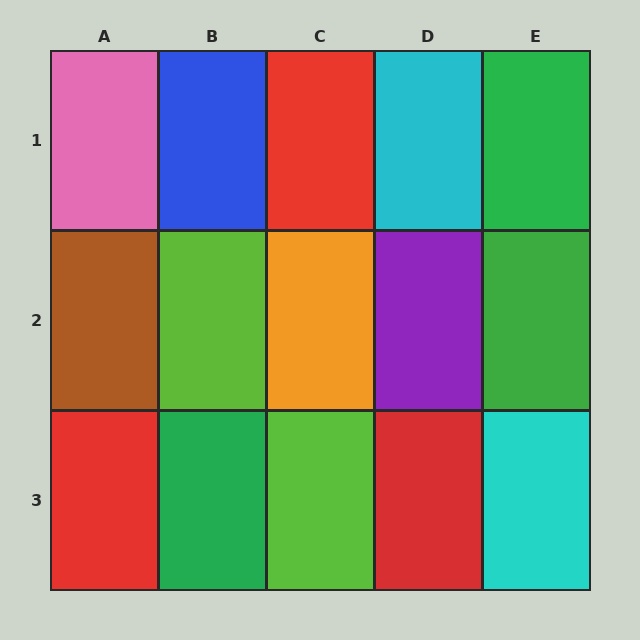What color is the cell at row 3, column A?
Red.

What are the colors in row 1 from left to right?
Pink, blue, red, cyan, green.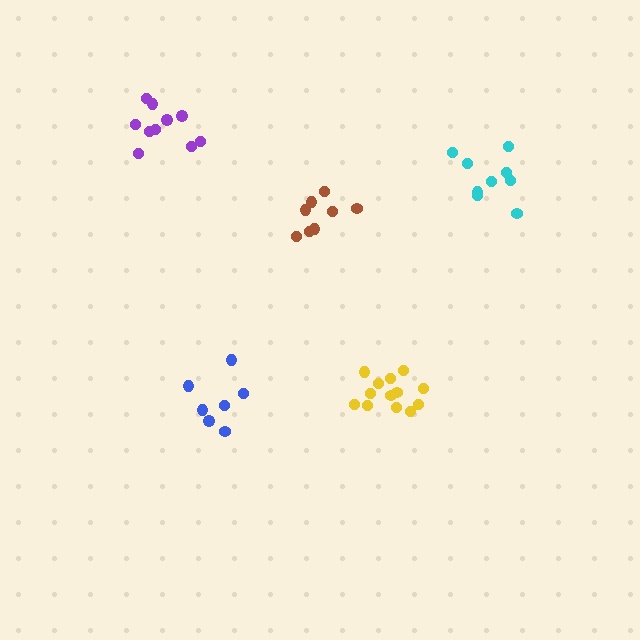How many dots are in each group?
Group 1: 7 dots, Group 2: 13 dots, Group 3: 9 dots, Group 4: 8 dots, Group 5: 10 dots (47 total).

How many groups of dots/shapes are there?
There are 5 groups.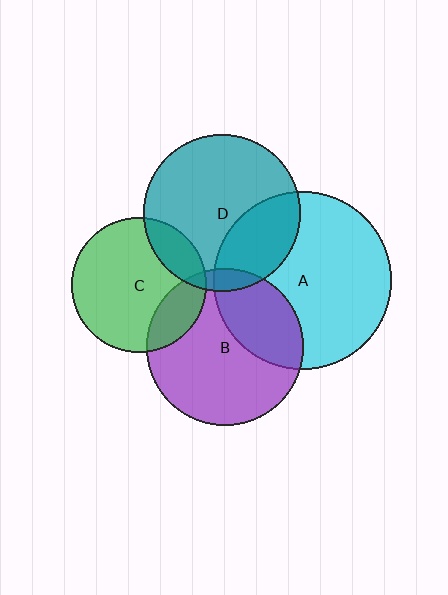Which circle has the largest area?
Circle A (cyan).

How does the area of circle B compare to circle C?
Approximately 1.4 times.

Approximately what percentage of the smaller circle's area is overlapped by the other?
Approximately 20%.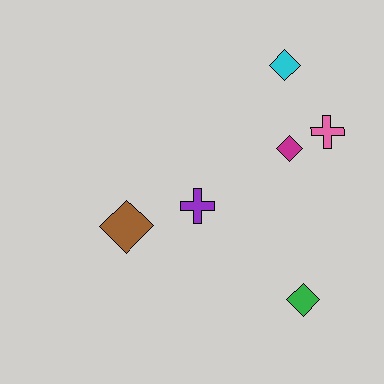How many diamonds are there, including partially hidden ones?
There are 4 diamonds.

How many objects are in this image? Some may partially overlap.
There are 6 objects.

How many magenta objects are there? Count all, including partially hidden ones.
There is 1 magenta object.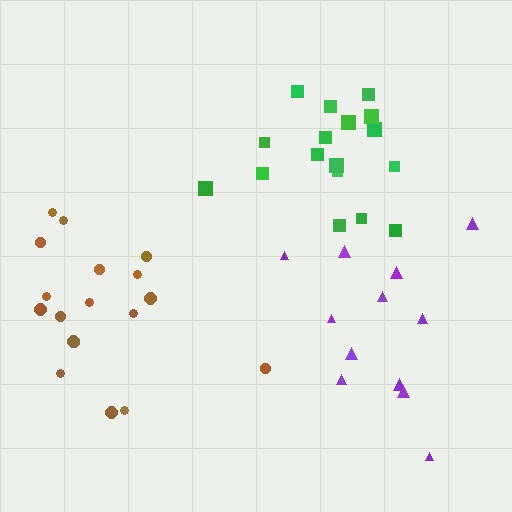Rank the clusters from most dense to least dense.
green, brown, purple.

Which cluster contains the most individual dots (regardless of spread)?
Brown (18).